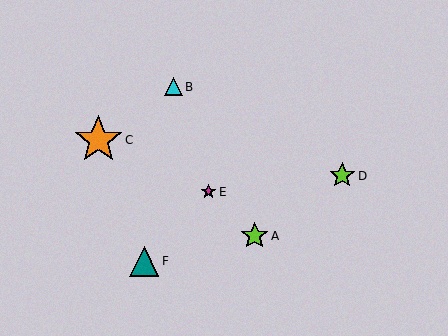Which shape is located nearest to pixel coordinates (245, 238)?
The lime star (labeled A) at (255, 236) is nearest to that location.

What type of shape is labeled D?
Shape D is a lime star.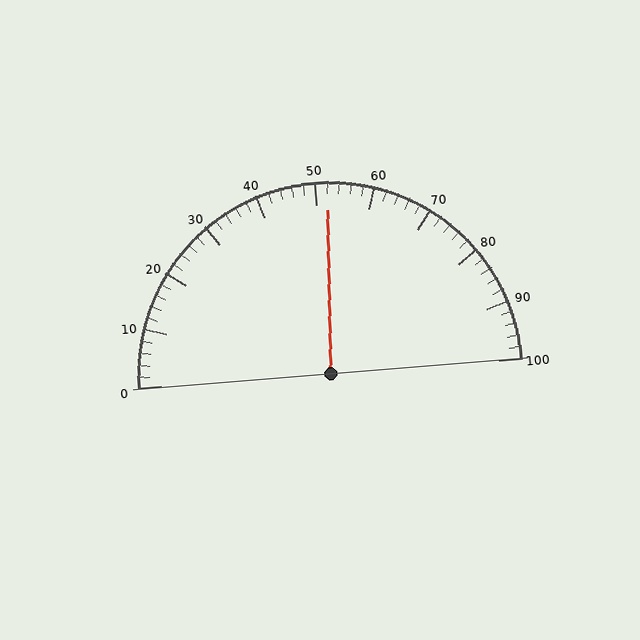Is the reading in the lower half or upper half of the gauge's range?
The reading is in the upper half of the range (0 to 100).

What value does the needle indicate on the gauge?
The needle indicates approximately 52.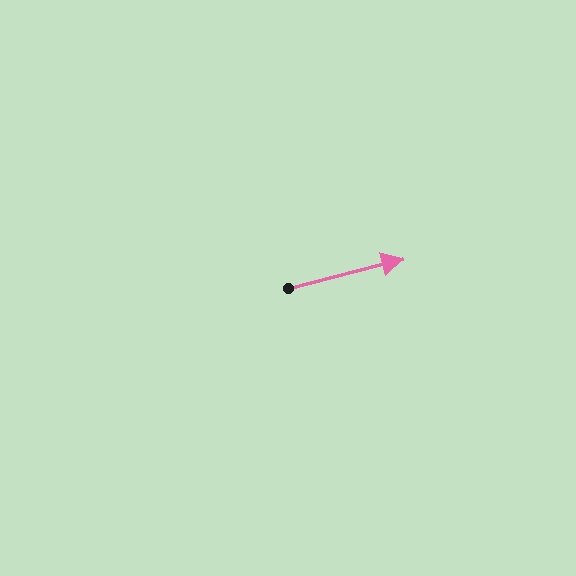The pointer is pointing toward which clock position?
Roughly 3 o'clock.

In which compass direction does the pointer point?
East.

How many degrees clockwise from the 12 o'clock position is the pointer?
Approximately 76 degrees.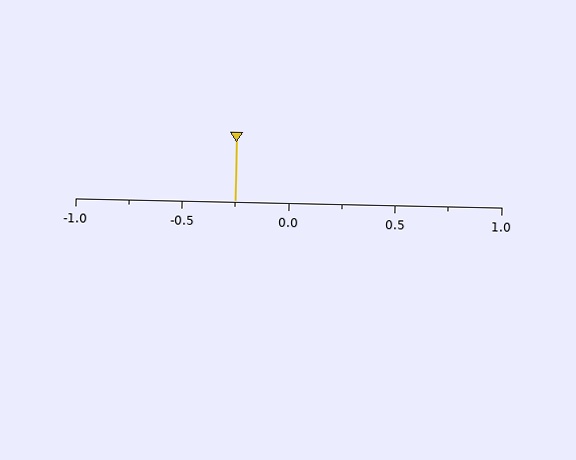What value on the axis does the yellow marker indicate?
The marker indicates approximately -0.25.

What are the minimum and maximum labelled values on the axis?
The axis runs from -1.0 to 1.0.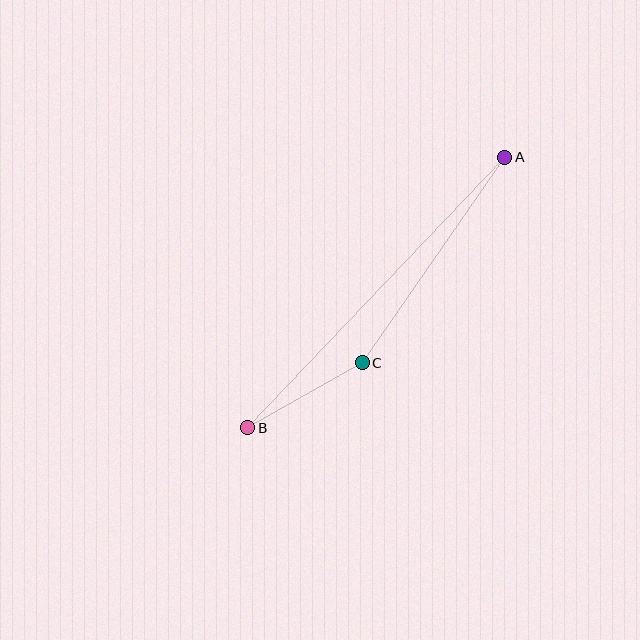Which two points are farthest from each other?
Points A and B are farthest from each other.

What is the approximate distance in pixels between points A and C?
The distance between A and C is approximately 250 pixels.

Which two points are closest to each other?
Points B and C are closest to each other.